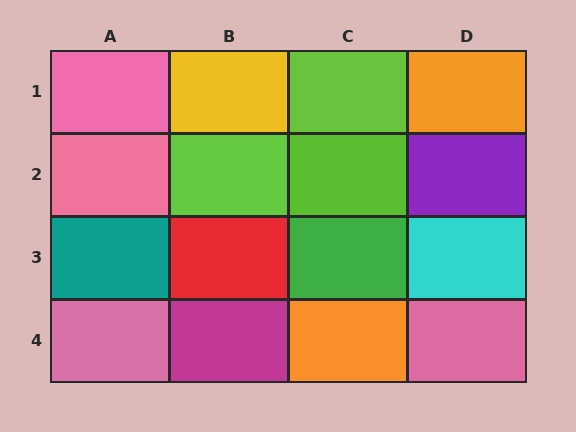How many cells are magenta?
1 cell is magenta.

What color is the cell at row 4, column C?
Orange.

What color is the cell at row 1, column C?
Lime.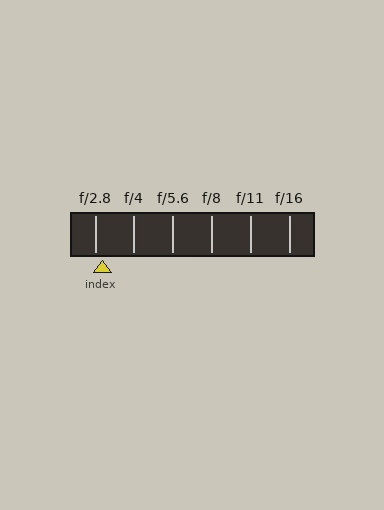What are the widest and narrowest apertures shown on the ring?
The widest aperture shown is f/2.8 and the narrowest is f/16.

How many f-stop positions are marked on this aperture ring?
There are 6 f-stop positions marked.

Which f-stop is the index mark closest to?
The index mark is closest to f/2.8.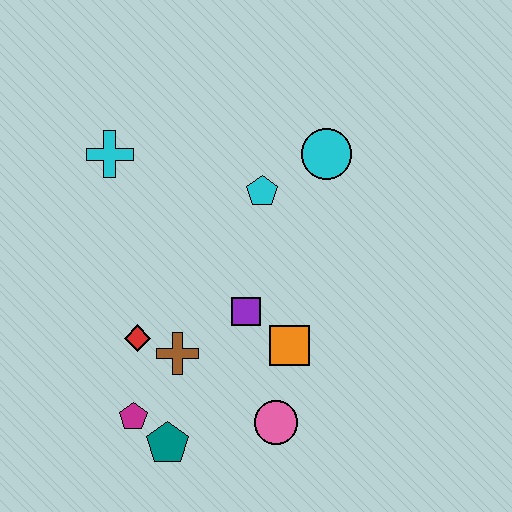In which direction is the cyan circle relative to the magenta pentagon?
The cyan circle is above the magenta pentagon.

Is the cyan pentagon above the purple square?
Yes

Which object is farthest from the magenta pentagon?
The cyan circle is farthest from the magenta pentagon.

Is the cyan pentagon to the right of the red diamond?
Yes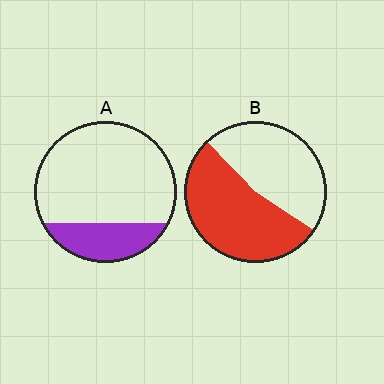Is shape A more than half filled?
No.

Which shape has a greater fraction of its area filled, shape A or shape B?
Shape B.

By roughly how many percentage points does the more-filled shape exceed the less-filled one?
By roughly 30 percentage points (B over A).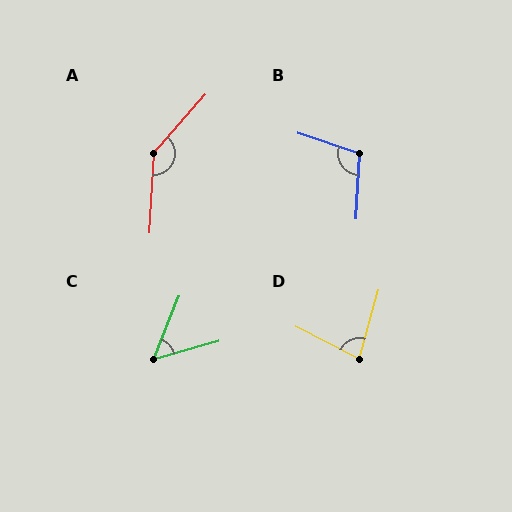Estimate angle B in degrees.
Approximately 105 degrees.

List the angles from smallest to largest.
C (52°), D (78°), B (105°), A (142°).